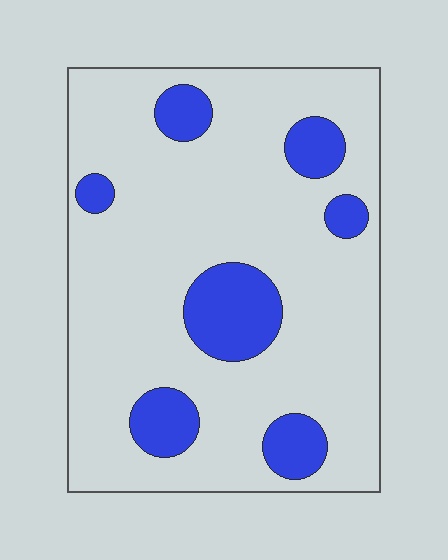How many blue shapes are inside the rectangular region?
7.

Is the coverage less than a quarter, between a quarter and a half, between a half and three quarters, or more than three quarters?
Less than a quarter.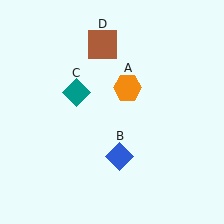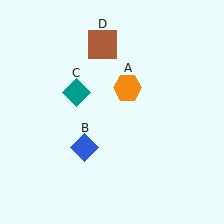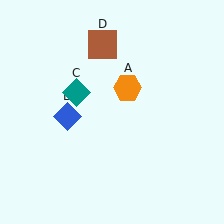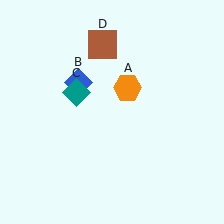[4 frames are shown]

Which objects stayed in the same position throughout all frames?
Orange hexagon (object A) and teal diamond (object C) and brown square (object D) remained stationary.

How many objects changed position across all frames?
1 object changed position: blue diamond (object B).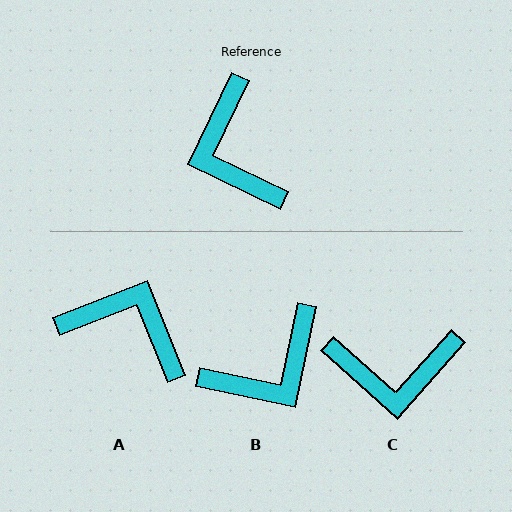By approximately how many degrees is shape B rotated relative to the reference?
Approximately 104 degrees counter-clockwise.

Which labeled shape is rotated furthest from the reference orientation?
A, about 133 degrees away.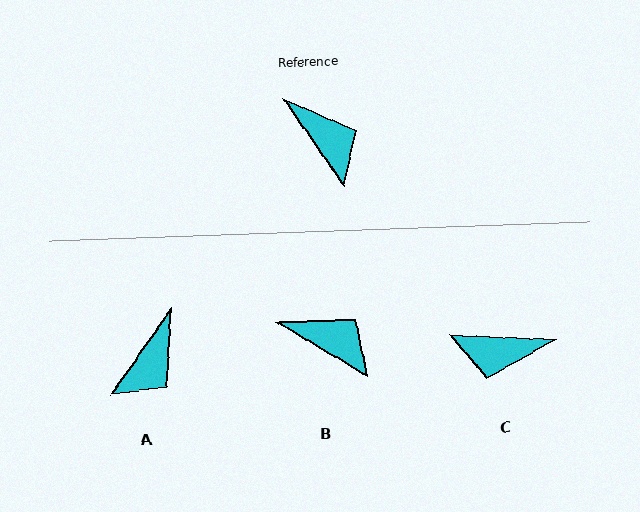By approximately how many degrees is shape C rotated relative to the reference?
Approximately 128 degrees clockwise.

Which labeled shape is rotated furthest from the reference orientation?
C, about 128 degrees away.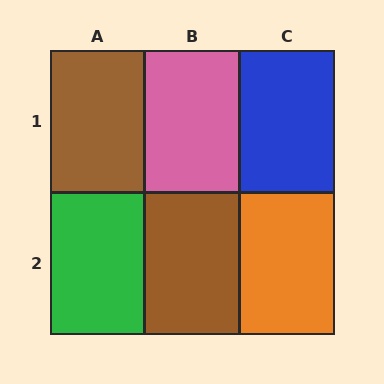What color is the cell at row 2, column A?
Green.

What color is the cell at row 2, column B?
Brown.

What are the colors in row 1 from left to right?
Brown, pink, blue.